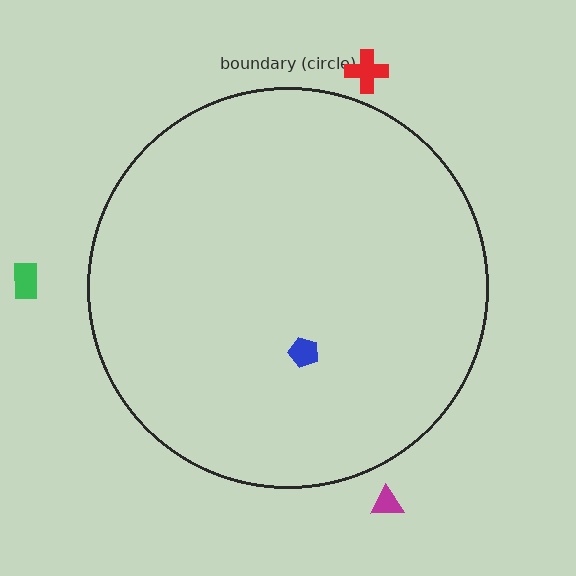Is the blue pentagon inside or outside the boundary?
Inside.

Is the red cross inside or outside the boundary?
Outside.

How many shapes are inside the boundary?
1 inside, 3 outside.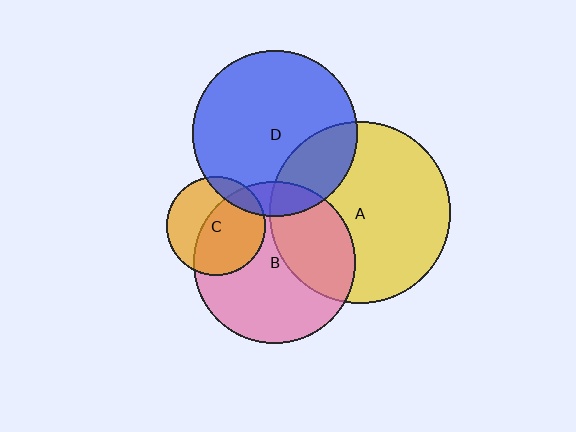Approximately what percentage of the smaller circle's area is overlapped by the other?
Approximately 35%.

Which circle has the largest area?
Circle A (yellow).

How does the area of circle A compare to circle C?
Approximately 3.4 times.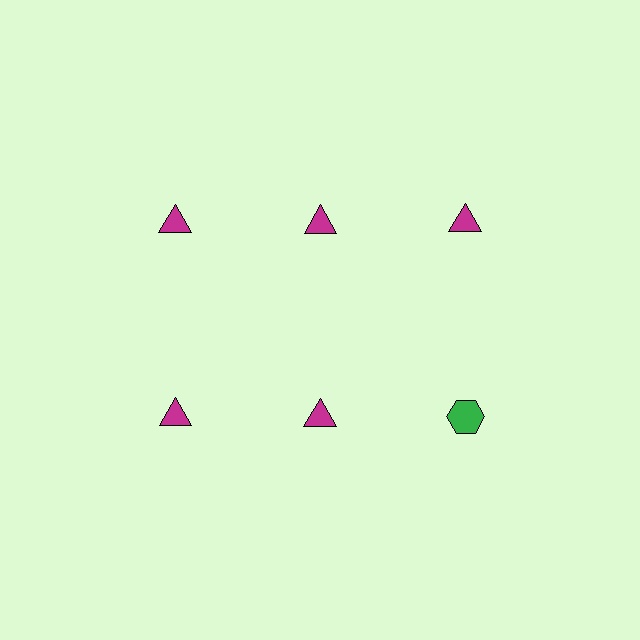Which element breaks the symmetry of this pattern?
The green hexagon in the second row, center column breaks the symmetry. All other shapes are magenta triangles.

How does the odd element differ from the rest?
It differs in both color (green instead of magenta) and shape (hexagon instead of triangle).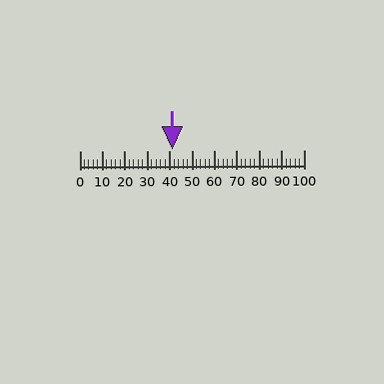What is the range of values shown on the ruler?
The ruler shows values from 0 to 100.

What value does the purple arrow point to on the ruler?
The purple arrow points to approximately 41.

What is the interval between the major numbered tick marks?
The major tick marks are spaced 10 units apart.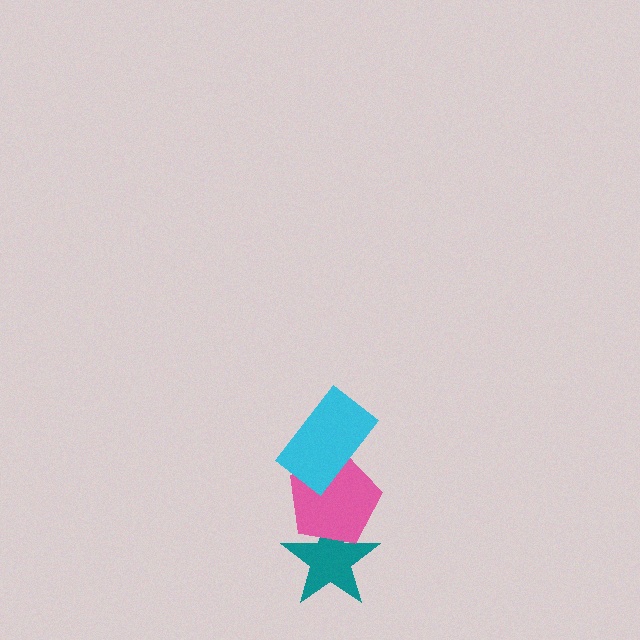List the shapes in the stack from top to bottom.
From top to bottom: the cyan rectangle, the pink pentagon, the teal star.